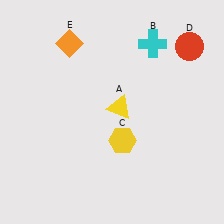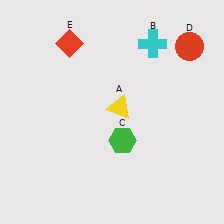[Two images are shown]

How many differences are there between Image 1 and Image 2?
There are 2 differences between the two images.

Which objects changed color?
C changed from yellow to green. E changed from orange to red.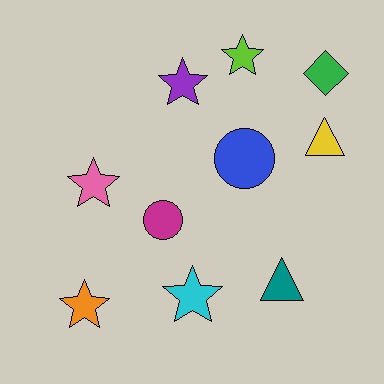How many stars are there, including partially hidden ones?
There are 5 stars.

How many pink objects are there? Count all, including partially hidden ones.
There is 1 pink object.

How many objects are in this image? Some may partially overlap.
There are 10 objects.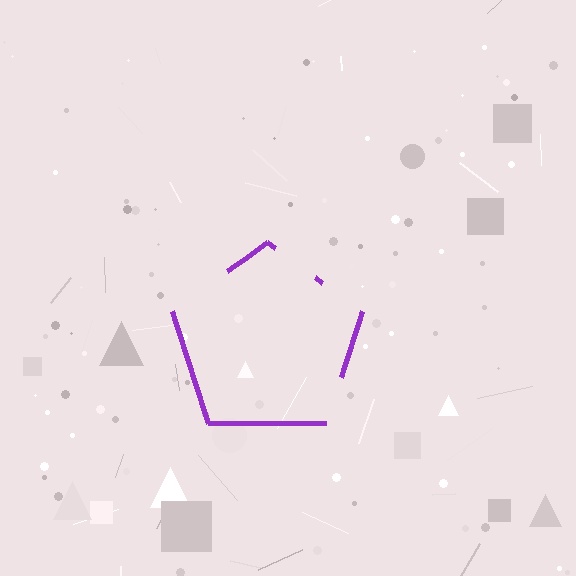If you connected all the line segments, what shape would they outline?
They would outline a pentagon.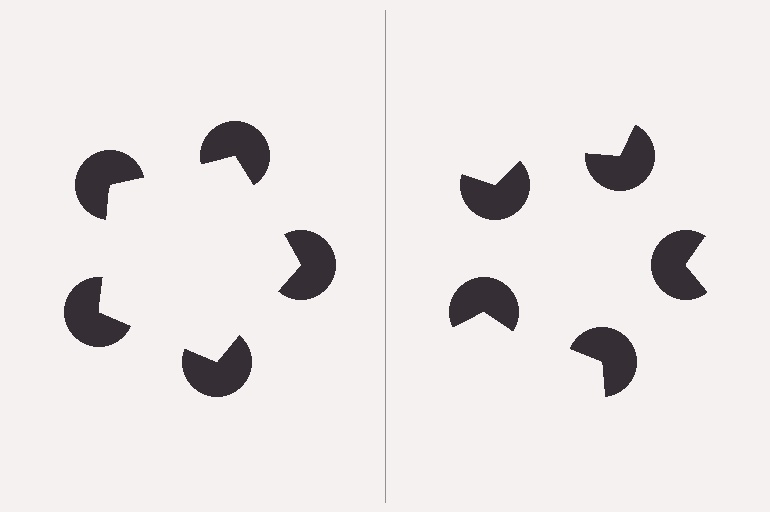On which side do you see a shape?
An illusory pentagon appears on the left side. On the right side the wedge cuts are rotated, so no coherent shape forms.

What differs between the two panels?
The pac-man discs are positioned identically on both sides; only the wedge orientations differ. On the left they align to a pentagon; on the right they are misaligned.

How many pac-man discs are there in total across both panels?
10 — 5 on each side.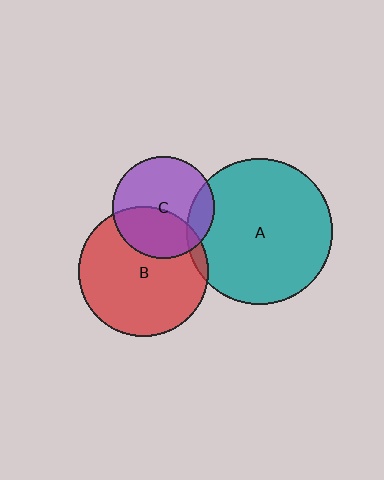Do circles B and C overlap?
Yes.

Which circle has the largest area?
Circle A (teal).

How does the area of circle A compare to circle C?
Approximately 2.0 times.